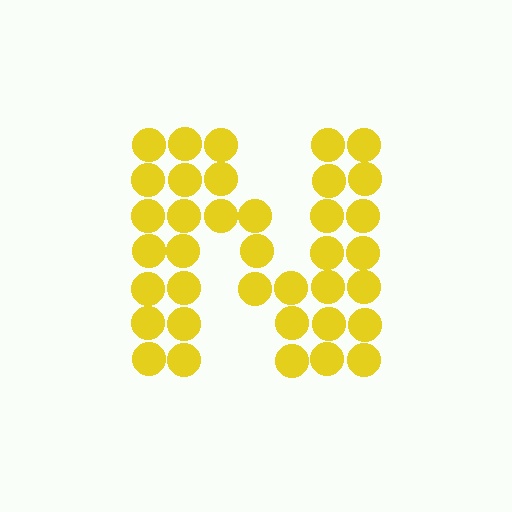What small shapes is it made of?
It is made of small circles.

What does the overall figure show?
The overall figure shows the letter N.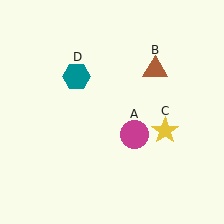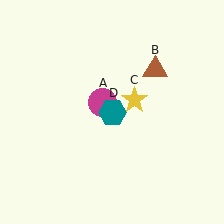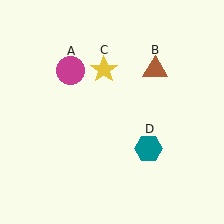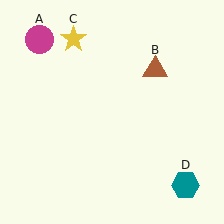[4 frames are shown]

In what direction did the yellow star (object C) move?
The yellow star (object C) moved up and to the left.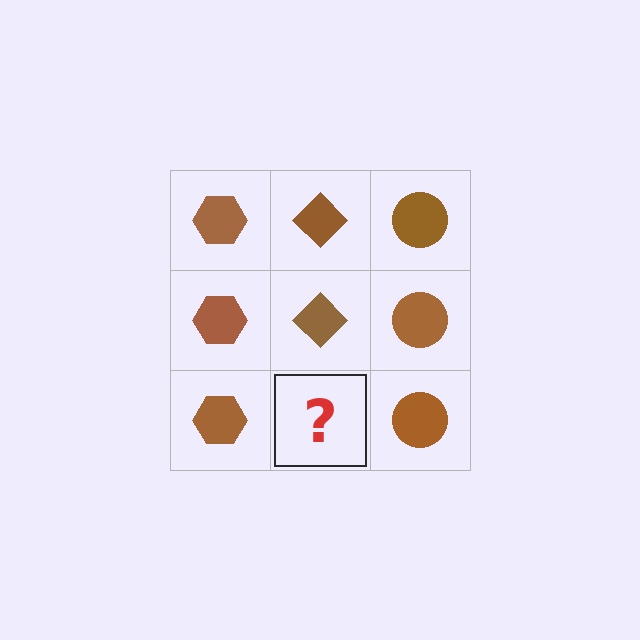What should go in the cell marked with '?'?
The missing cell should contain a brown diamond.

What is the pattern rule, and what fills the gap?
The rule is that each column has a consistent shape. The gap should be filled with a brown diamond.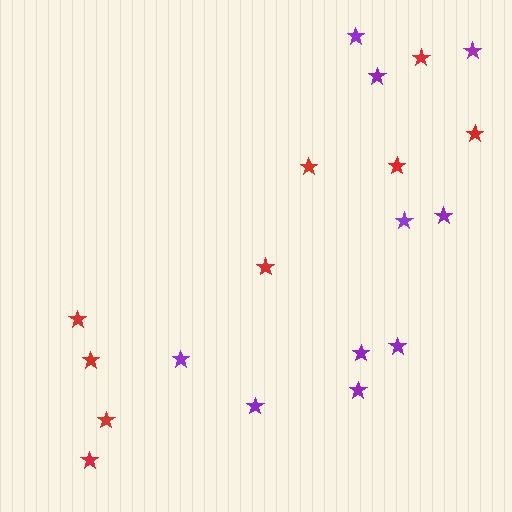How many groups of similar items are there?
There are 2 groups: one group of red stars (9) and one group of purple stars (10).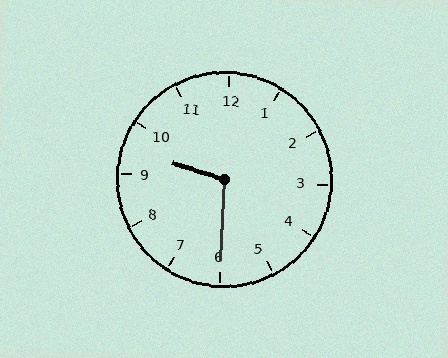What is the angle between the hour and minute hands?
Approximately 105 degrees.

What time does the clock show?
9:30.